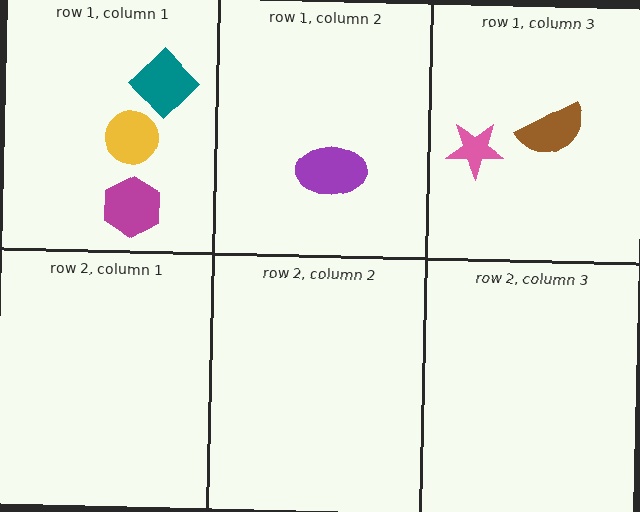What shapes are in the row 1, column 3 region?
The pink star, the brown semicircle.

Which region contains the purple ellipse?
The row 1, column 2 region.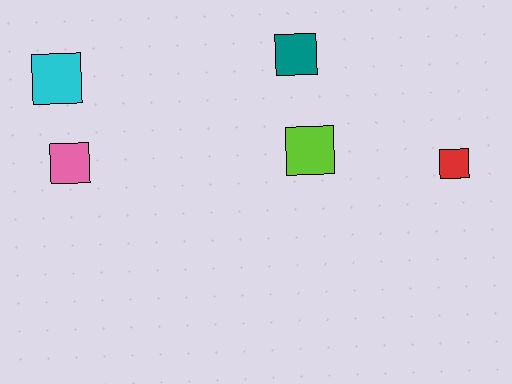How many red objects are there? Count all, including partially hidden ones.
There is 1 red object.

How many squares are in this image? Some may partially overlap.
There are 5 squares.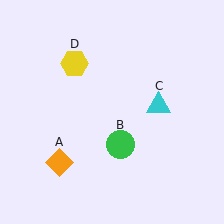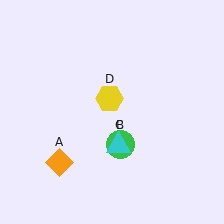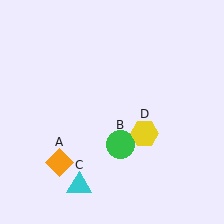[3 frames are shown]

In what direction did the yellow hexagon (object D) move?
The yellow hexagon (object D) moved down and to the right.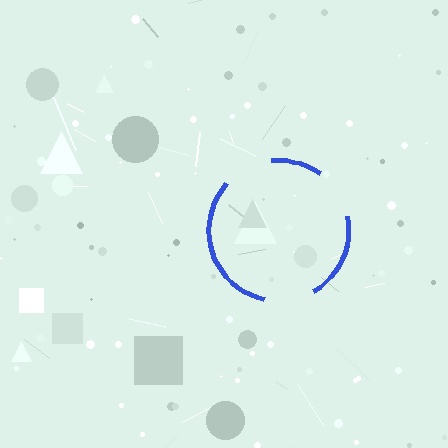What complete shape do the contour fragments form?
The contour fragments form a circle.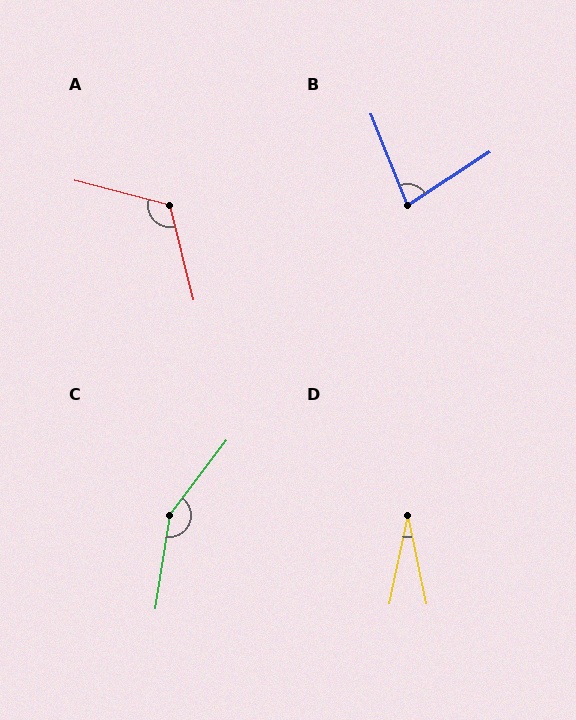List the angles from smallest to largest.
D (24°), B (79°), A (118°), C (151°).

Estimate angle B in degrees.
Approximately 79 degrees.